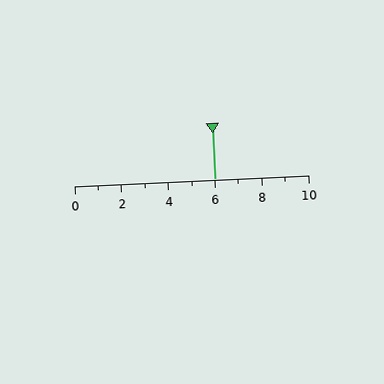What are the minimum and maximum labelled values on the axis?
The axis runs from 0 to 10.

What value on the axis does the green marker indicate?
The marker indicates approximately 6.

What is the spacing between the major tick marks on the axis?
The major ticks are spaced 2 apart.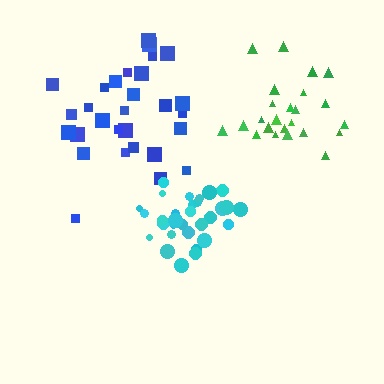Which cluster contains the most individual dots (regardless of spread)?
Cyan (31).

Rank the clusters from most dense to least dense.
cyan, green, blue.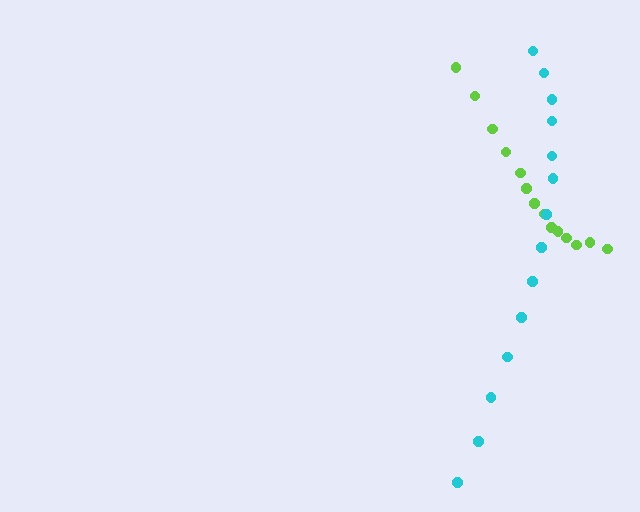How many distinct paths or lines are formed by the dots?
There are 2 distinct paths.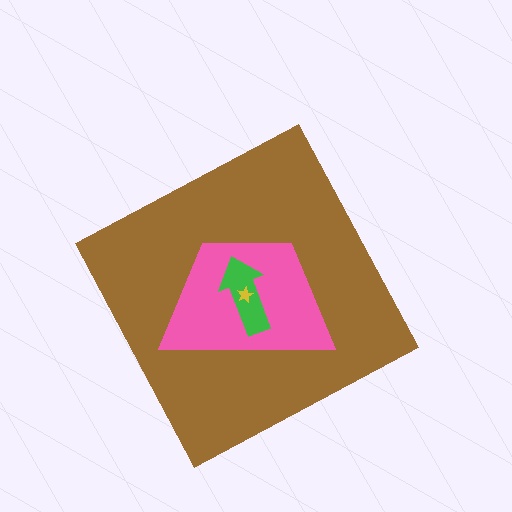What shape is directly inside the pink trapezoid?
The green arrow.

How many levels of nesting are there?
4.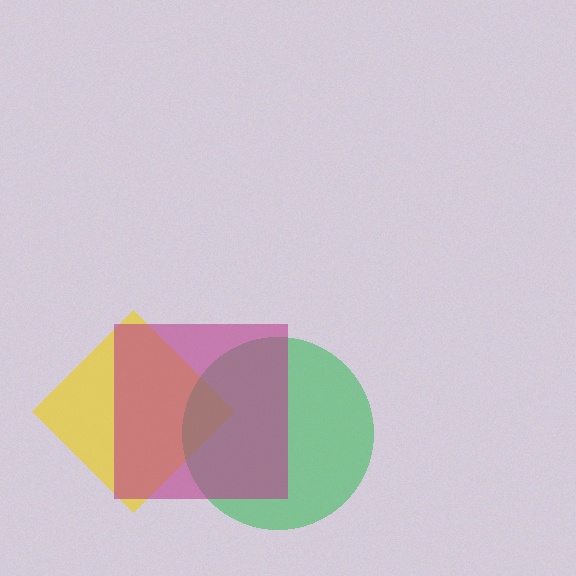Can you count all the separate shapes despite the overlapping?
Yes, there are 3 separate shapes.